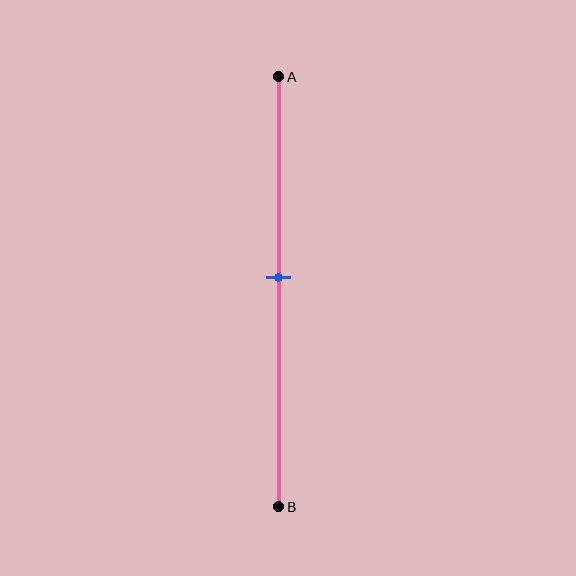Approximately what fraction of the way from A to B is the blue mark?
The blue mark is approximately 45% of the way from A to B.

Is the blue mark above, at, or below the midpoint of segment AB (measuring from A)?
The blue mark is above the midpoint of segment AB.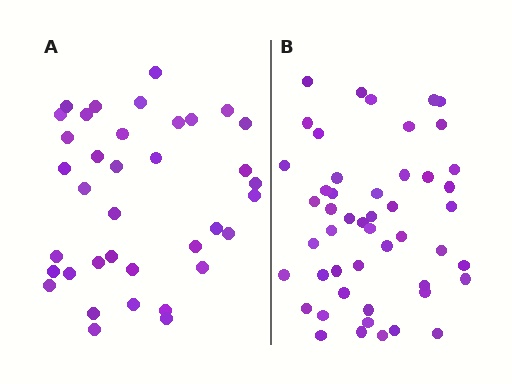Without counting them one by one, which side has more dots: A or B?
Region B (the right region) has more dots.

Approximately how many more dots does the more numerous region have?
Region B has roughly 12 or so more dots than region A.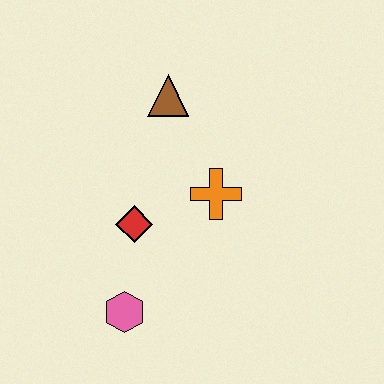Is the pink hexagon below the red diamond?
Yes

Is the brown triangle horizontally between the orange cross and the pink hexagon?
Yes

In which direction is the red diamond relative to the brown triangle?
The red diamond is below the brown triangle.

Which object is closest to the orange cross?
The red diamond is closest to the orange cross.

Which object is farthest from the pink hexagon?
The brown triangle is farthest from the pink hexagon.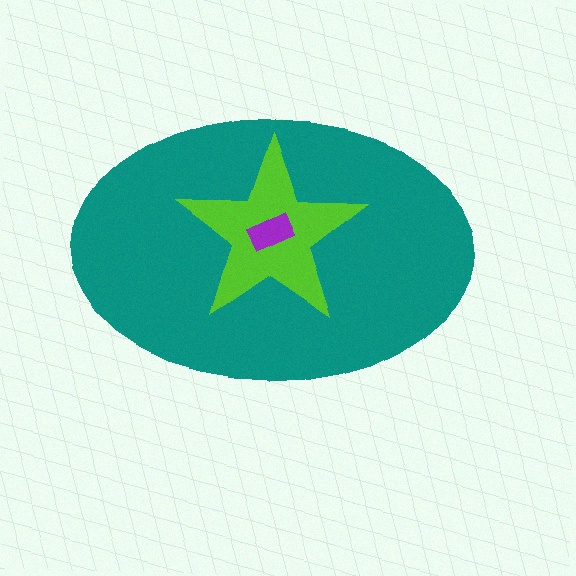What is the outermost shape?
The teal ellipse.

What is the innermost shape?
The purple rectangle.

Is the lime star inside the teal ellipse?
Yes.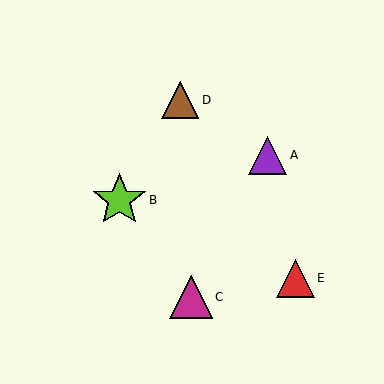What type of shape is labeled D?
Shape D is a brown triangle.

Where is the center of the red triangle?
The center of the red triangle is at (295, 278).